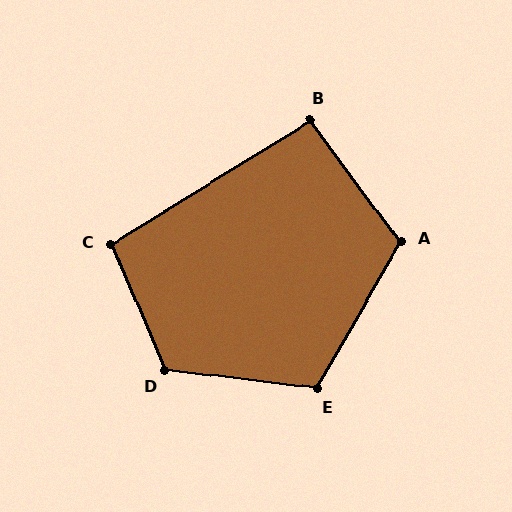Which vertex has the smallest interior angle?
B, at approximately 95 degrees.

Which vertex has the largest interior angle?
D, at approximately 120 degrees.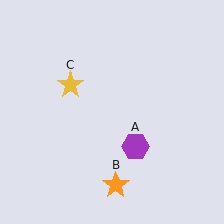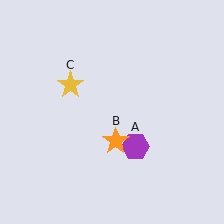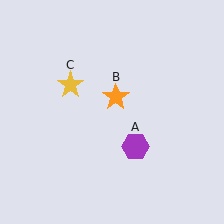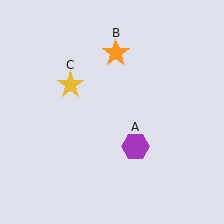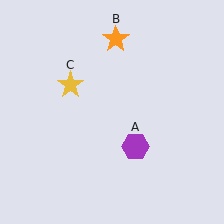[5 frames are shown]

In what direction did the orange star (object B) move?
The orange star (object B) moved up.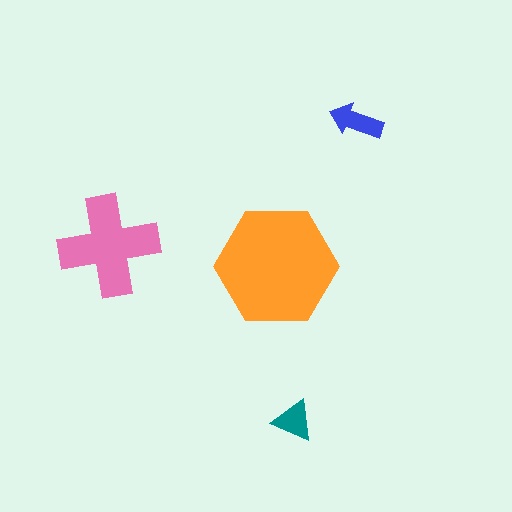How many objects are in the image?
There are 4 objects in the image.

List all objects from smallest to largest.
The teal triangle, the blue arrow, the pink cross, the orange hexagon.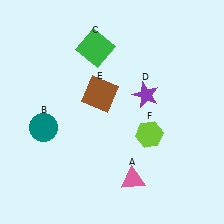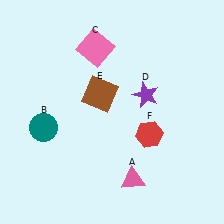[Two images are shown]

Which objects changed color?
C changed from green to pink. F changed from lime to red.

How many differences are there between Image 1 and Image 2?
There are 2 differences between the two images.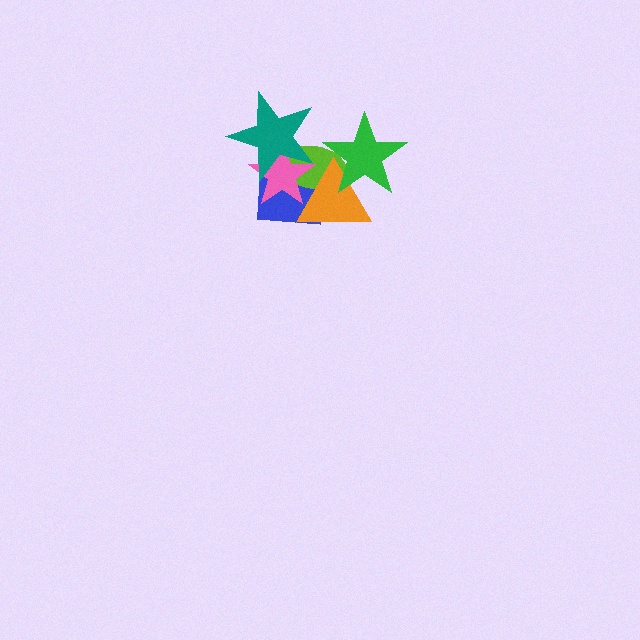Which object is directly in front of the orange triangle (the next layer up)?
The pink star is directly in front of the orange triangle.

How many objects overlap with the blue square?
4 objects overlap with the blue square.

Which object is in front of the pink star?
The teal star is in front of the pink star.